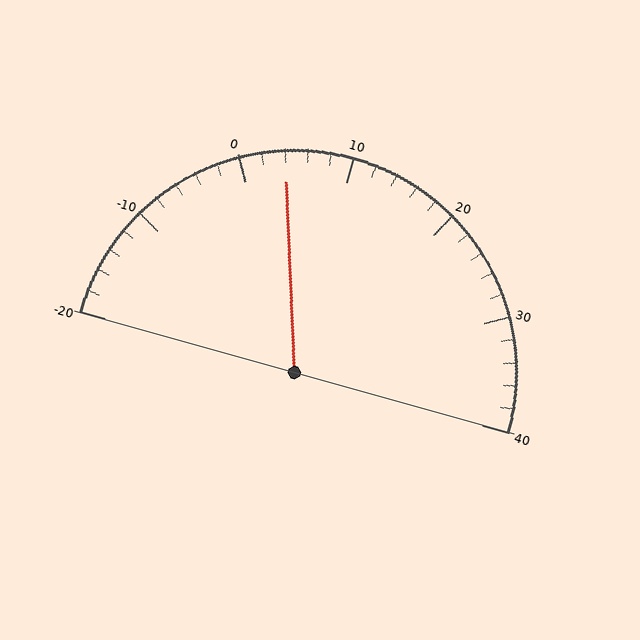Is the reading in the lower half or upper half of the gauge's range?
The reading is in the lower half of the range (-20 to 40).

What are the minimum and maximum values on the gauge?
The gauge ranges from -20 to 40.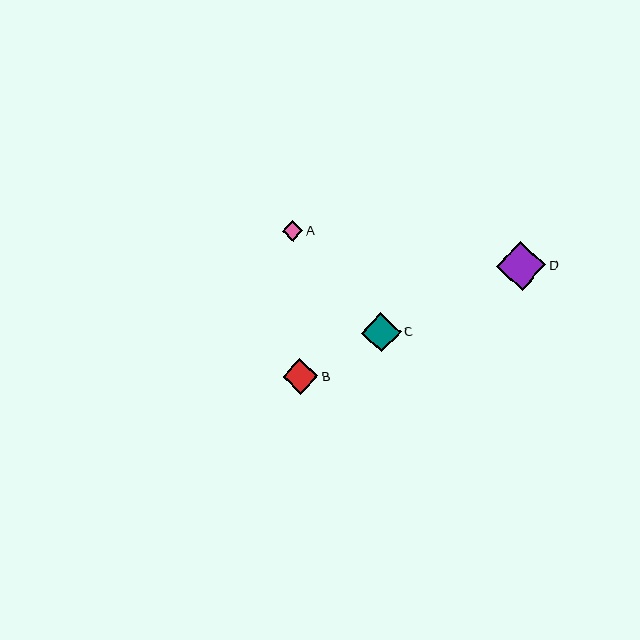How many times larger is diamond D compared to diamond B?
Diamond D is approximately 1.4 times the size of diamond B.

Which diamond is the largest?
Diamond D is the largest with a size of approximately 50 pixels.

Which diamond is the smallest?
Diamond A is the smallest with a size of approximately 21 pixels.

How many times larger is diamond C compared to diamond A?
Diamond C is approximately 1.9 times the size of diamond A.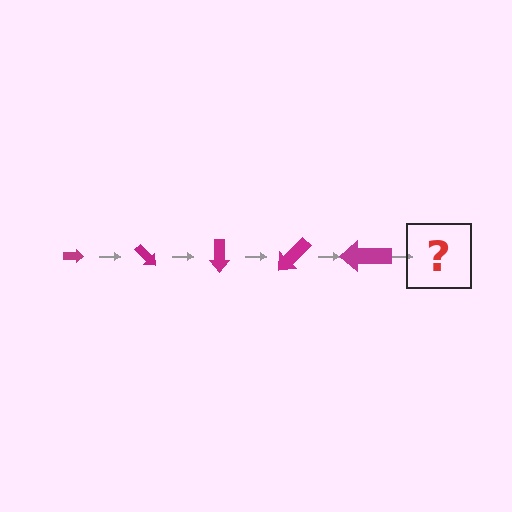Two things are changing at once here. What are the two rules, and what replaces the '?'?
The two rules are that the arrow grows larger each step and it rotates 45 degrees each step. The '?' should be an arrow, larger than the previous one and rotated 225 degrees from the start.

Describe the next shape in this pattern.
It should be an arrow, larger than the previous one and rotated 225 degrees from the start.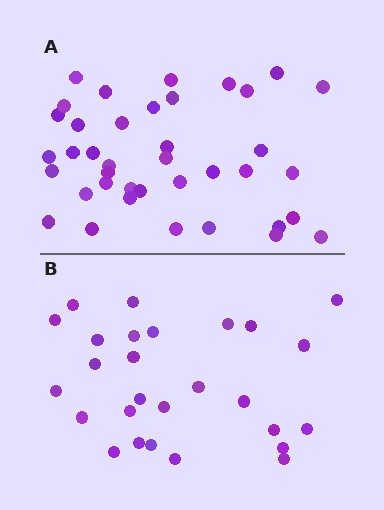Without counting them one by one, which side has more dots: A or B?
Region A (the top region) has more dots.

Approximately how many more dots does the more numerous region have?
Region A has roughly 12 or so more dots than region B.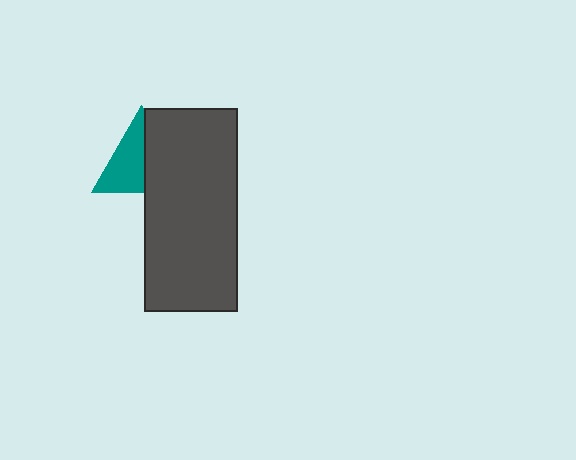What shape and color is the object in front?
The object in front is a dark gray rectangle.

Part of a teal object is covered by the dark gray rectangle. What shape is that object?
It is a triangle.